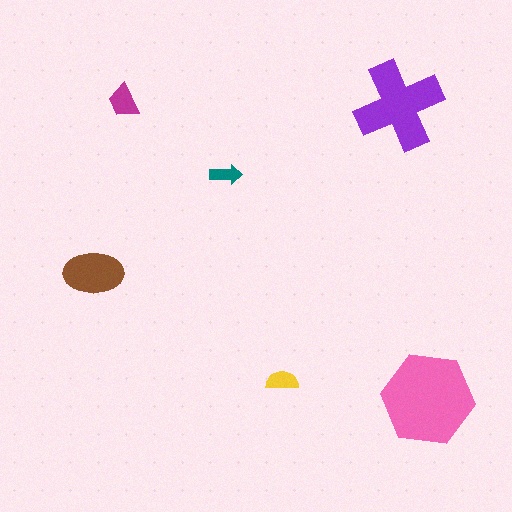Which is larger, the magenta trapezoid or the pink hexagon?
The pink hexagon.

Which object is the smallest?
The teal arrow.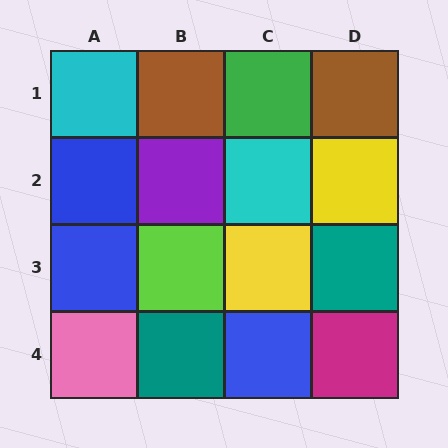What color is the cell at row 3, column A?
Blue.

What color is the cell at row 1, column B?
Brown.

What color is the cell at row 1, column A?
Cyan.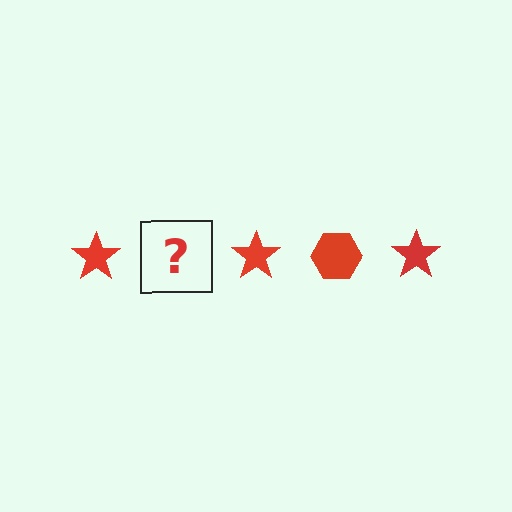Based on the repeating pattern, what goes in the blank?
The blank should be a red hexagon.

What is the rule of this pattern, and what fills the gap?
The rule is that the pattern cycles through star, hexagon shapes in red. The gap should be filled with a red hexagon.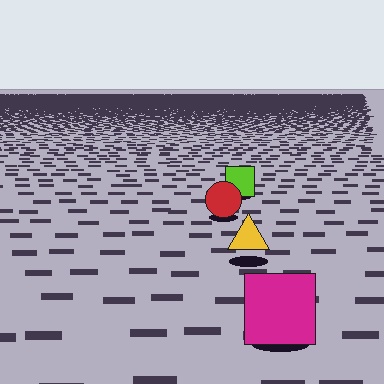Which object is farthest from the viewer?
The lime square is farthest from the viewer. It appears smaller and the ground texture around it is denser.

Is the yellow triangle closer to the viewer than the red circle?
Yes. The yellow triangle is closer — you can tell from the texture gradient: the ground texture is coarser near it.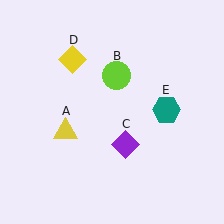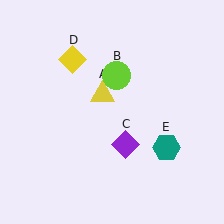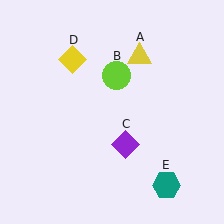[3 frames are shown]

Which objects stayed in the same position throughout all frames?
Lime circle (object B) and purple diamond (object C) and yellow diamond (object D) remained stationary.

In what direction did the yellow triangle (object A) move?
The yellow triangle (object A) moved up and to the right.